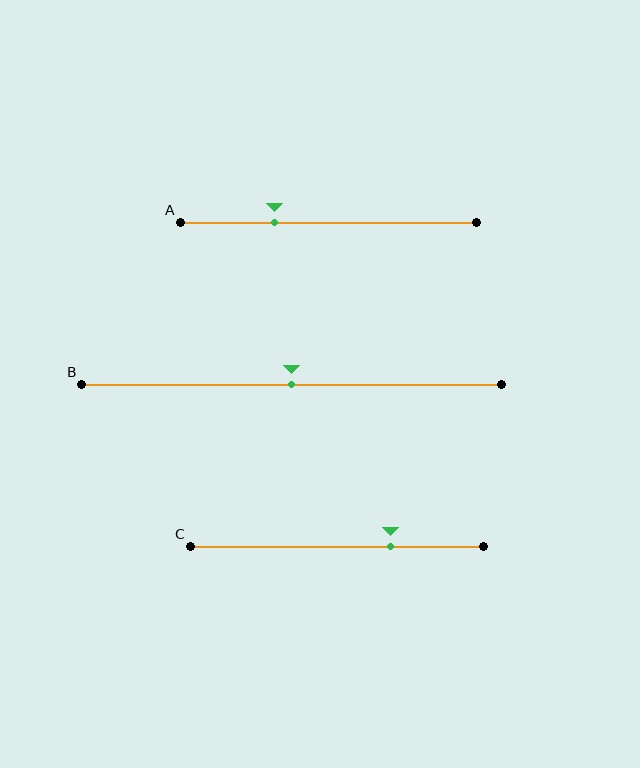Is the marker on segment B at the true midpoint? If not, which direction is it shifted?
Yes, the marker on segment B is at the true midpoint.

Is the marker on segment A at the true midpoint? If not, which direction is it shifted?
No, the marker on segment A is shifted to the left by about 18% of the segment length.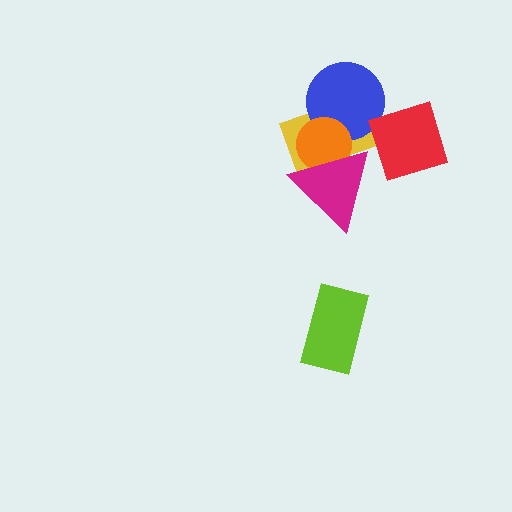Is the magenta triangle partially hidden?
No, no other shape covers it.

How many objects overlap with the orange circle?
3 objects overlap with the orange circle.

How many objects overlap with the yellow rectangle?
4 objects overlap with the yellow rectangle.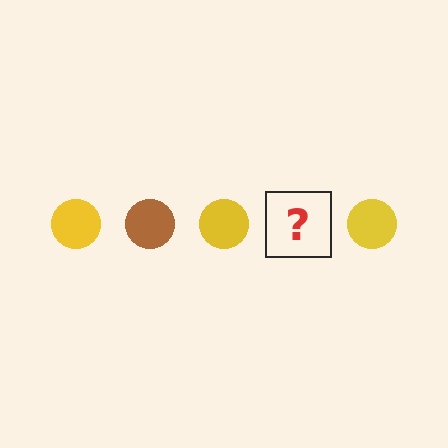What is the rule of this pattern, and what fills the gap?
The rule is that the pattern cycles through yellow, brown circles. The gap should be filled with a brown circle.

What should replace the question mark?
The question mark should be replaced with a brown circle.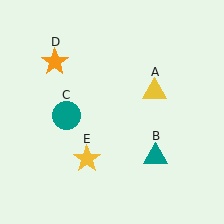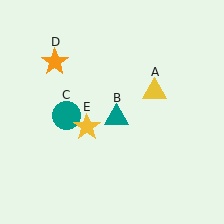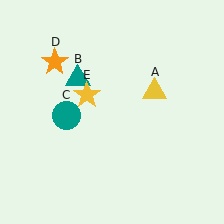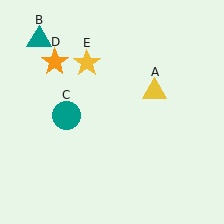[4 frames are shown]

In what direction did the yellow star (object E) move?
The yellow star (object E) moved up.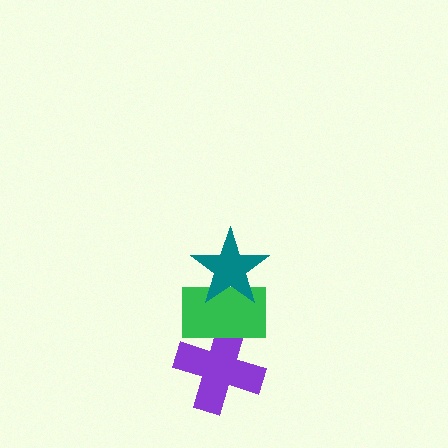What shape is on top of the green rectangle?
The teal star is on top of the green rectangle.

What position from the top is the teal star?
The teal star is 1st from the top.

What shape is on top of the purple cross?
The green rectangle is on top of the purple cross.